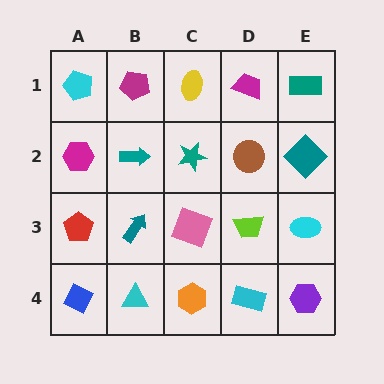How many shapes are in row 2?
5 shapes.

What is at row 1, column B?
A magenta pentagon.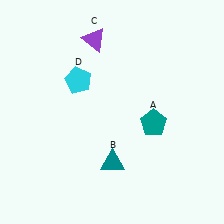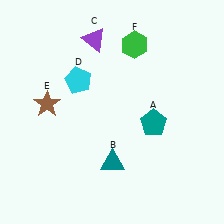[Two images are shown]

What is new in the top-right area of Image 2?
A green hexagon (F) was added in the top-right area of Image 2.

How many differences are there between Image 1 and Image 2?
There are 2 differences between the two images.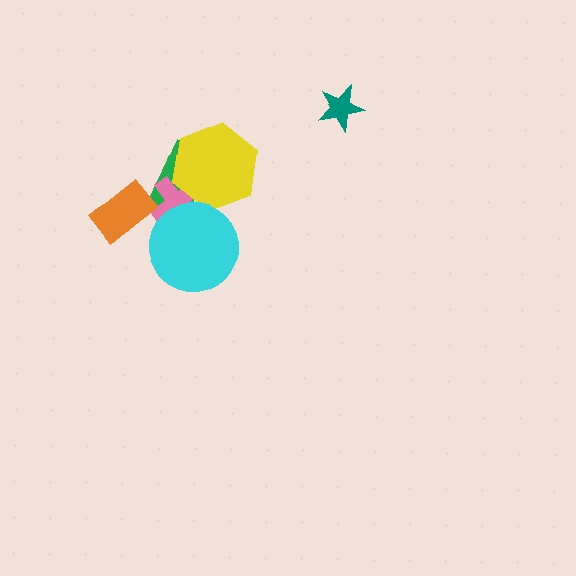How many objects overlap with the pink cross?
3 objects overlap with the pink cross.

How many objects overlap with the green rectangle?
3 objects overlap with the green rectangle.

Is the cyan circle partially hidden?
No, no other shape covers it.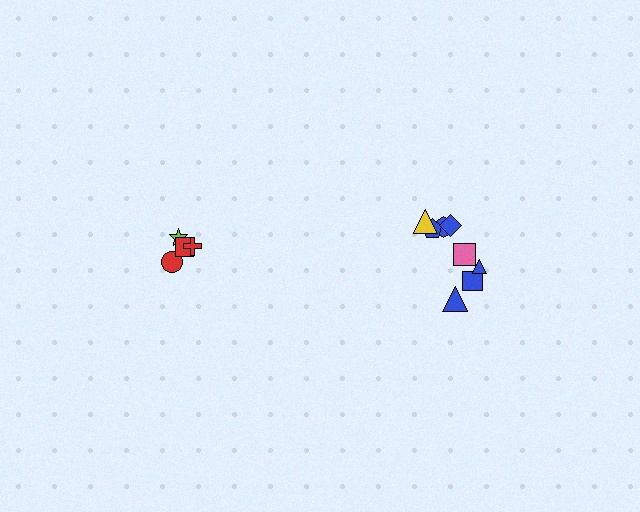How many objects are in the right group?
There are 8 objects.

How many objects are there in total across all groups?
There are 12 objects.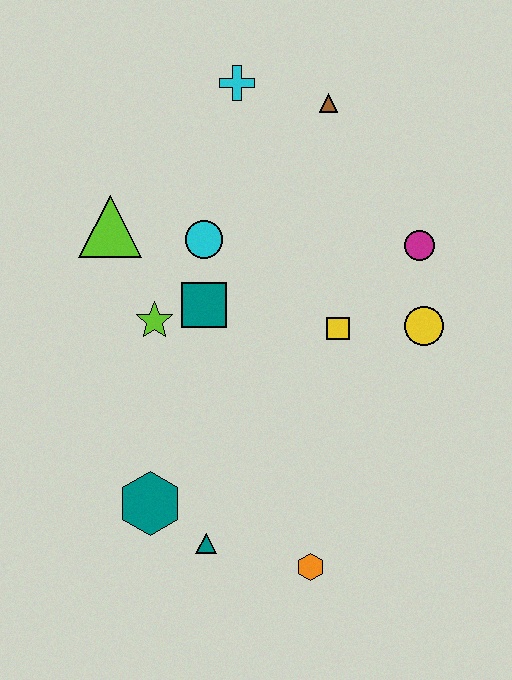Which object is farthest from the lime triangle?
The orange hexagon is farthest from the lime triangle.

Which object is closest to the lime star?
The teal square is closest to the lime star.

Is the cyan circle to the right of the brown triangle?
No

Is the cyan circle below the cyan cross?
Yes